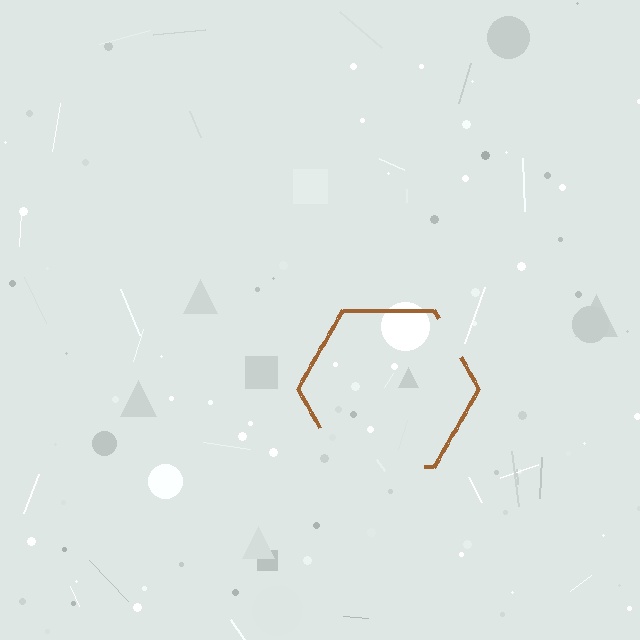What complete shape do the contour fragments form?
The contour fragments form a hexagon.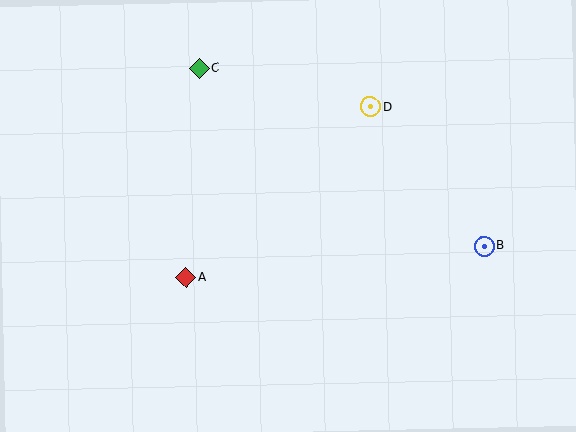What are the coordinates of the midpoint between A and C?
The midpoint between A and C is at (193, 173).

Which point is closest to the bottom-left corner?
Point A is closest to the bottom-left corner.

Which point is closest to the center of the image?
Point A at (186, 277) is closest to the center.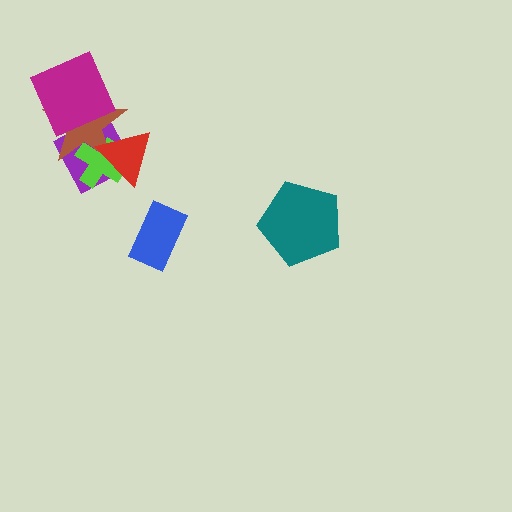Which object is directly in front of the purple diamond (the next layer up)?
The lime cross is directly in front of the purple diamond.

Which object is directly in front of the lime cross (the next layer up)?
The brown star is directly in front of the lime cross.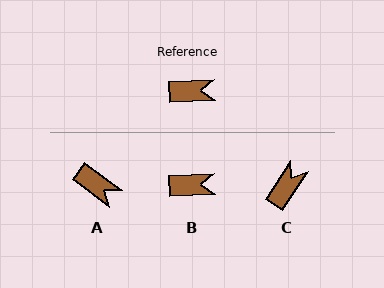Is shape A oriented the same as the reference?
No, it is off by about 39 degrees.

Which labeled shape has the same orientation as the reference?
B.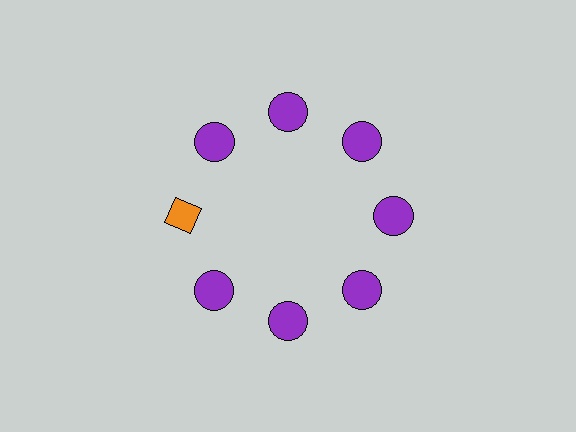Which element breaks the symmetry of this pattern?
The orange diamond at roughly the 9 o'clock position breaks the symmetry. All other shapes are purple circles.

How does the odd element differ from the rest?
It differs in both color (orange instead of purple) and shape (diamond instead of circle).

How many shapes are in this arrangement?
There are 8 shapes arranged in a ring pattern.